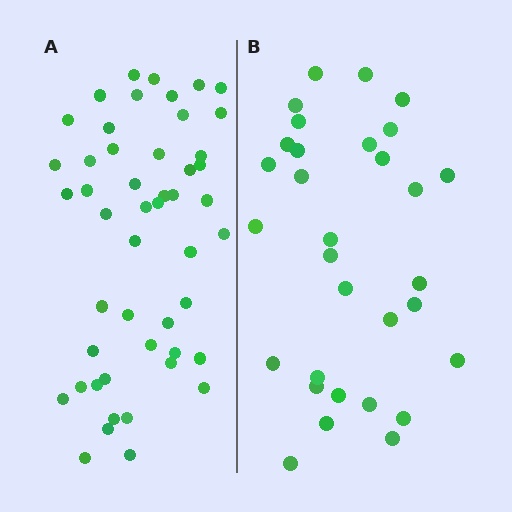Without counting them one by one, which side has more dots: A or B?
Region A (the left region) has more dots.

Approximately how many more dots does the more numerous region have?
Region A has approximately 20 more dots than region B.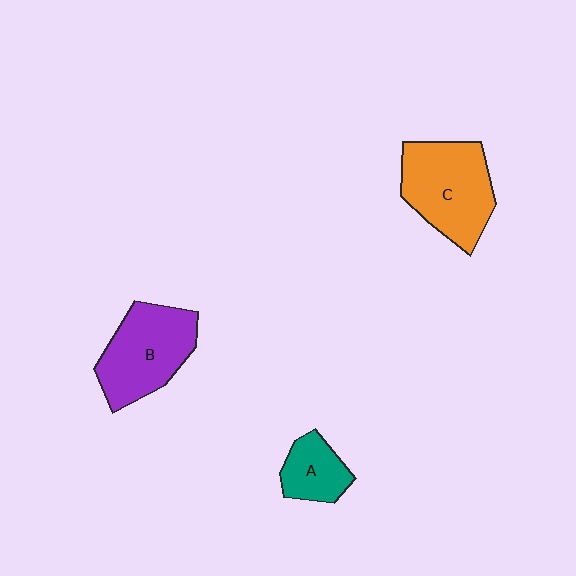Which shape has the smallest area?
Shape A (teal).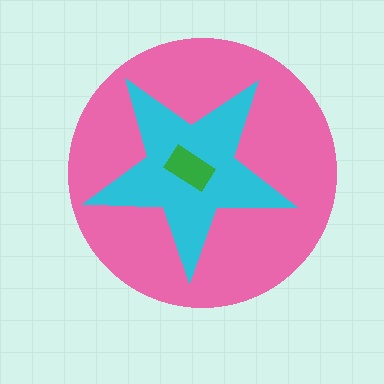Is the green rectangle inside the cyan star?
Yes.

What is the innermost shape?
The green rectangle.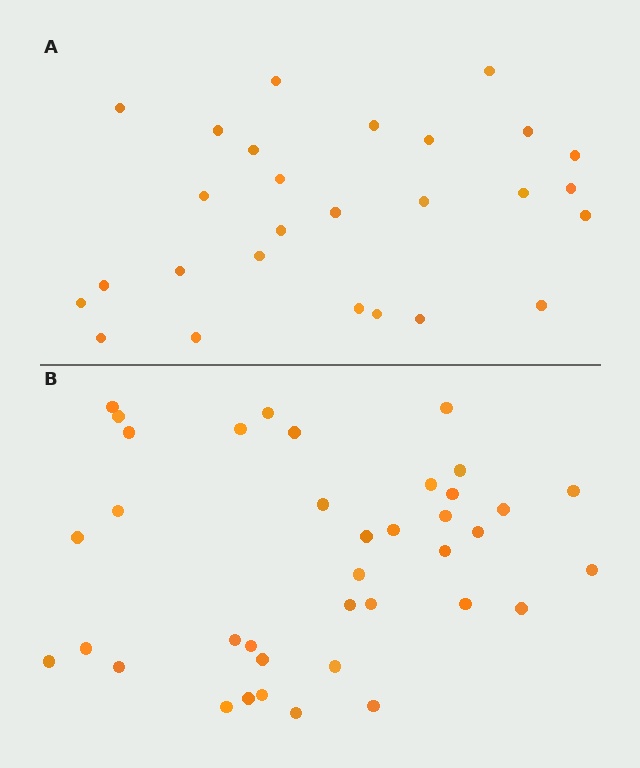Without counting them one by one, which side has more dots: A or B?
Region B (the bottom region) has more dots.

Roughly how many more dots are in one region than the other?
Region B has roughly 12 or so more dots than region A.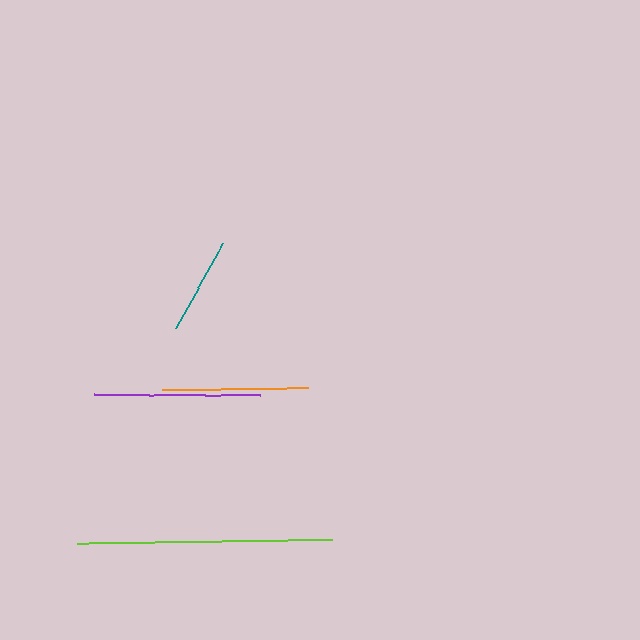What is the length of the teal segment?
The teal segment is approximately 96 pixels long.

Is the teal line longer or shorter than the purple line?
The purple line is longer than the teal line.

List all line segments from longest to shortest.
From longest to shortest: lime, purple, orange, teal.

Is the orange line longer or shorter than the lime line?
The lime line is longer than the orange line.